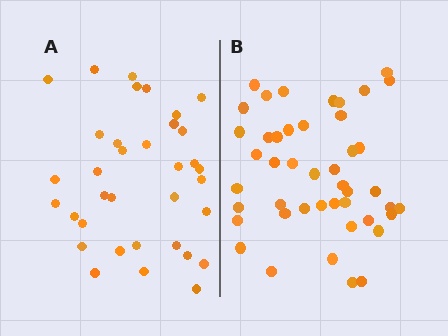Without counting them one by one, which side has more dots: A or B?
Region B (the right region) has more dots.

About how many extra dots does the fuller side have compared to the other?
Region B has roughly 10 or so more dots than region A.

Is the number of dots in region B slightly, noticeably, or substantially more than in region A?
Region B has noticeably more, but not dramatically so. The ratio is roughly 1.3 to 1.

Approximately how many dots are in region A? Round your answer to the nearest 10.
About 40 dots. (The exact count is 35, which rounds to 40.)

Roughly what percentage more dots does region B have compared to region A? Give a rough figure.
About 30% more.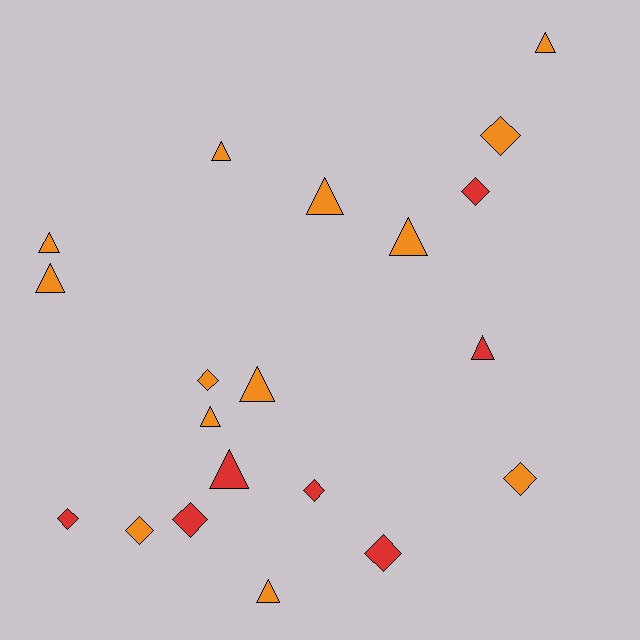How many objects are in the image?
There are 20 objects.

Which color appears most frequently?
Orange, with 13 objects.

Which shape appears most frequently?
Triangle, with 11 objects.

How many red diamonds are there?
There are 5 red diamonds.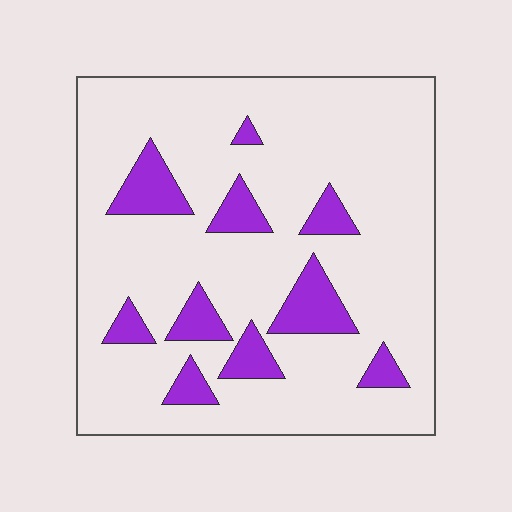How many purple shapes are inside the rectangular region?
10.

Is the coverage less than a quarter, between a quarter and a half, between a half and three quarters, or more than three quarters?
Less than a quarter.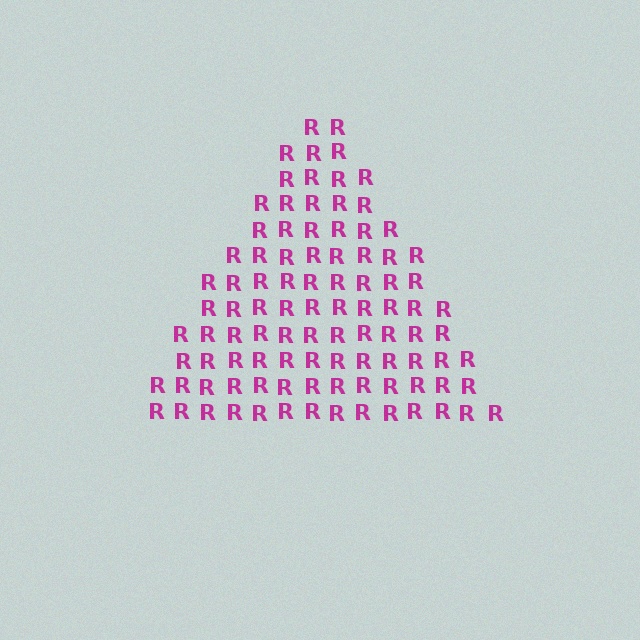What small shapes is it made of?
It is made of small letter R's.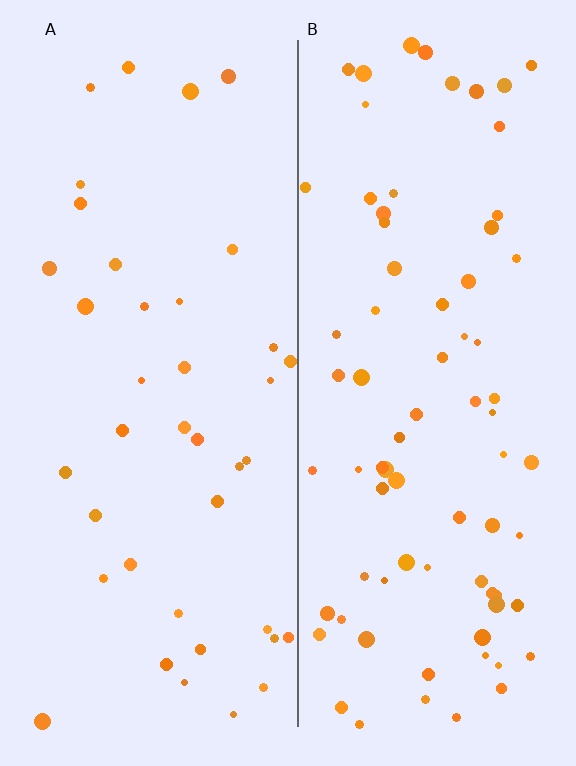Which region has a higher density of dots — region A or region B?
B (the right).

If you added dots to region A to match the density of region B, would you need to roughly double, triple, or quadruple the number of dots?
Approximately double.